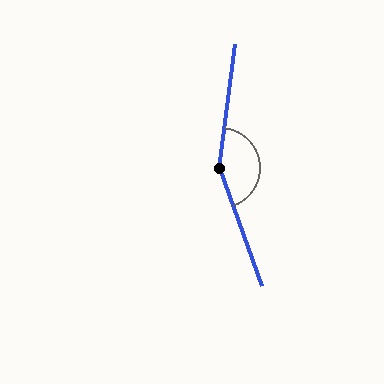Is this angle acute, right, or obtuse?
It is obtuse.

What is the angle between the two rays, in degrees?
Approximately 153 degrees.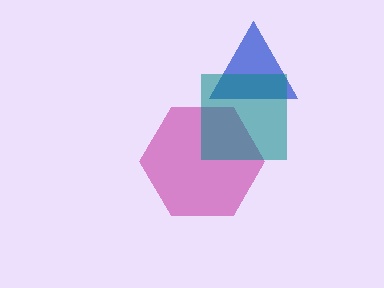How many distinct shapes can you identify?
There are 3 distinct shapes: a magenta hexagon, a blue triangle, a teal square.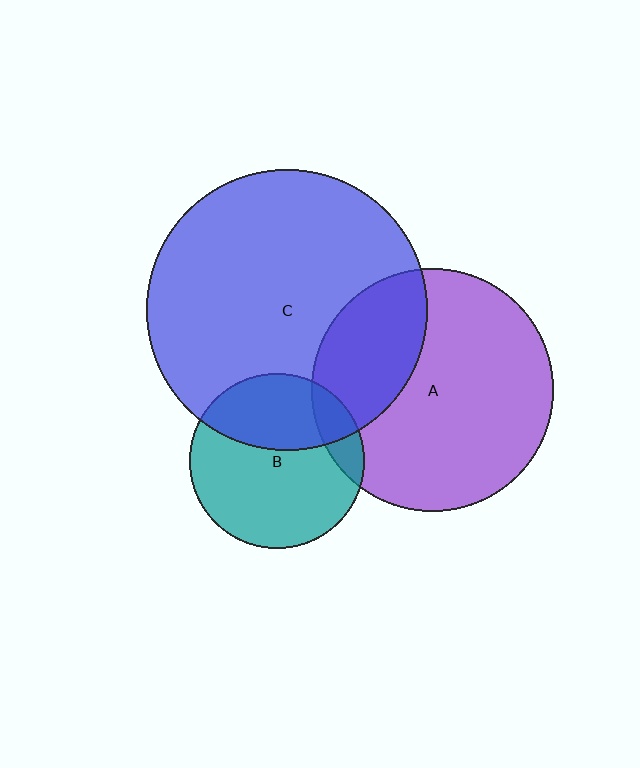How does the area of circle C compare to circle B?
Approximately 2.6 times.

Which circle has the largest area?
Circle C (blue).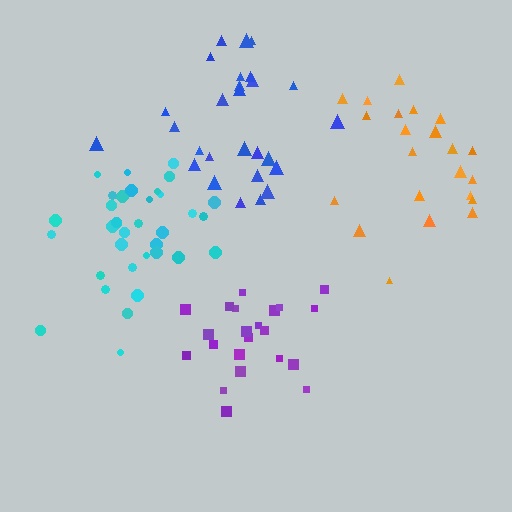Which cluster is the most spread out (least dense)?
Orange.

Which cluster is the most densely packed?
Cyan.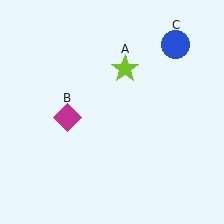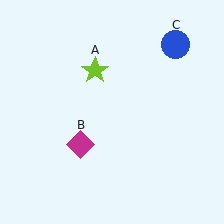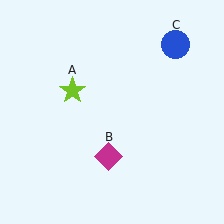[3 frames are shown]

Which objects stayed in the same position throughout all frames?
Blue circle (object C) remained stationary.